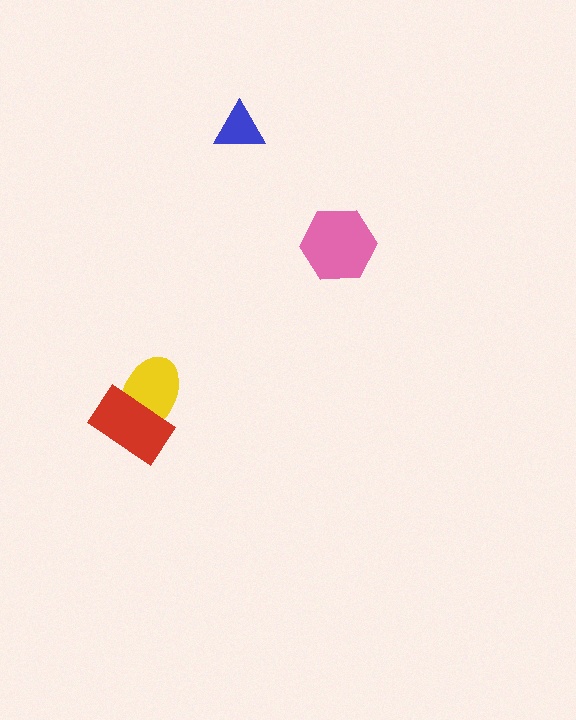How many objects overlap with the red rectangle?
1 object overlaps with the red rectangle.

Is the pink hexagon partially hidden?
No, no other shape covers it.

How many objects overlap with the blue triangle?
0 objects overlap with the blue triangle.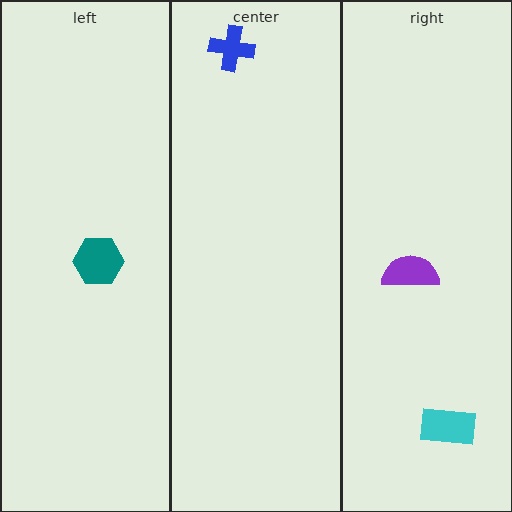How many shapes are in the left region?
1.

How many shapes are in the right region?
2.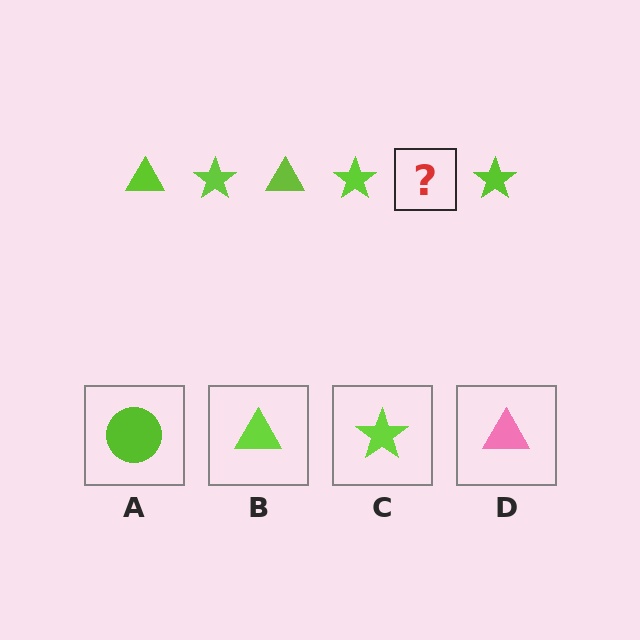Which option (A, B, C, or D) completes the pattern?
B.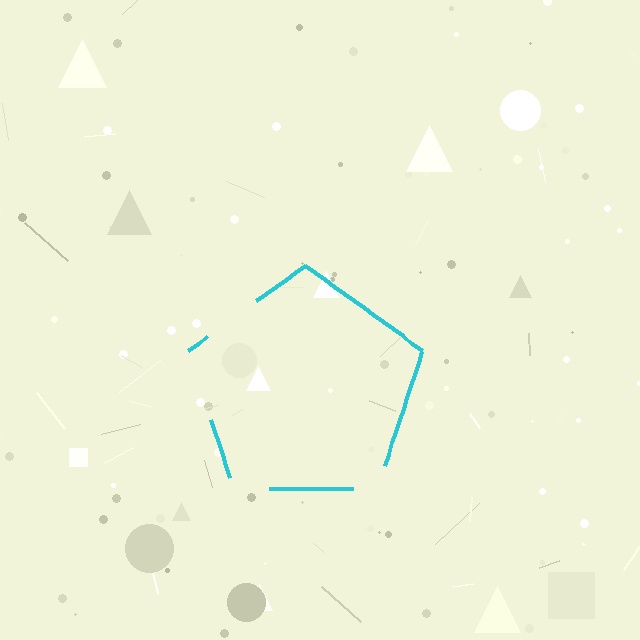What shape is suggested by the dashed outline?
The dashed outline suggests a pentagon.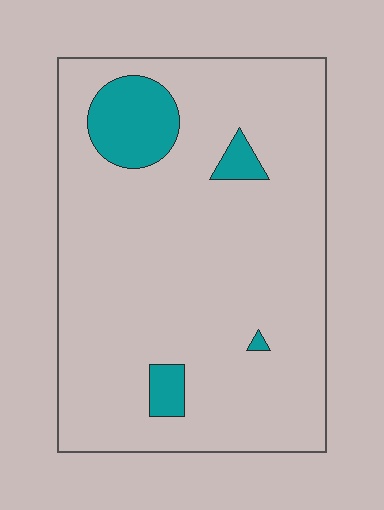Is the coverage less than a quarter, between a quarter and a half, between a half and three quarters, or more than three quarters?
Less than a quarter.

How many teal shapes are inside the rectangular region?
4.